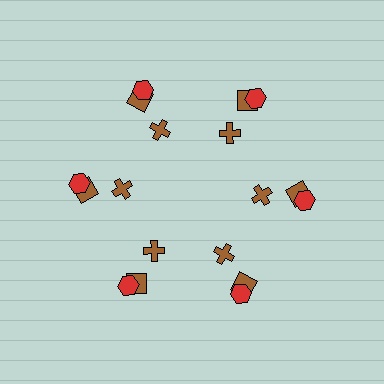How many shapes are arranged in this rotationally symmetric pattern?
There are 18 shapes, arranged in 6 groups of 3.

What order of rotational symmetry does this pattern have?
This pattern has 6-fold rotational symmetry.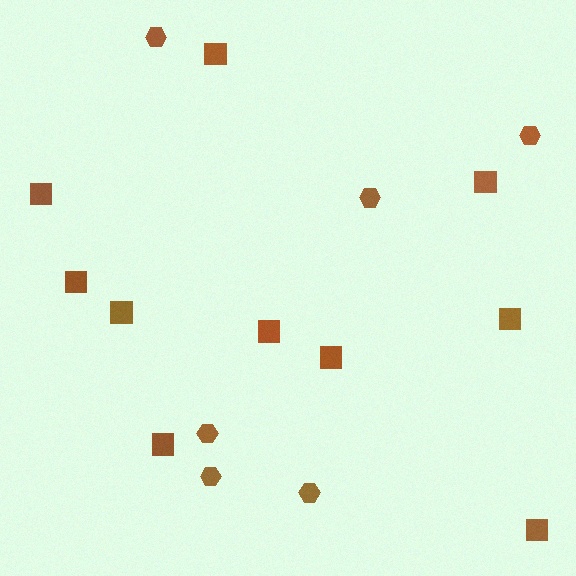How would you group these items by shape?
There are 2 groups: one group of hexagons (6) and one group of squares (10).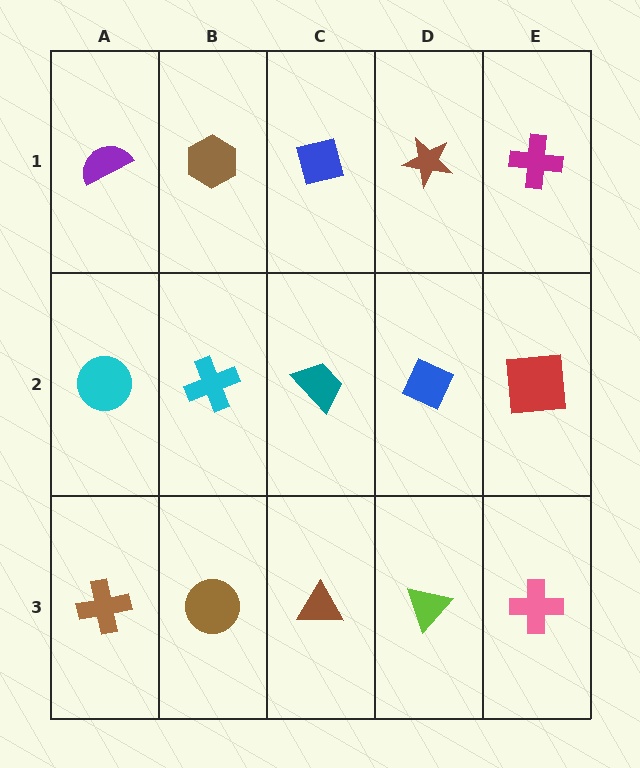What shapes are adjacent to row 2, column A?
A purple semicircle (row 1, column A), a brown cross (row 3, column A), a cyan cross (row 2, column B).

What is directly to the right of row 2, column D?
A red square.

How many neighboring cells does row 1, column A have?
2.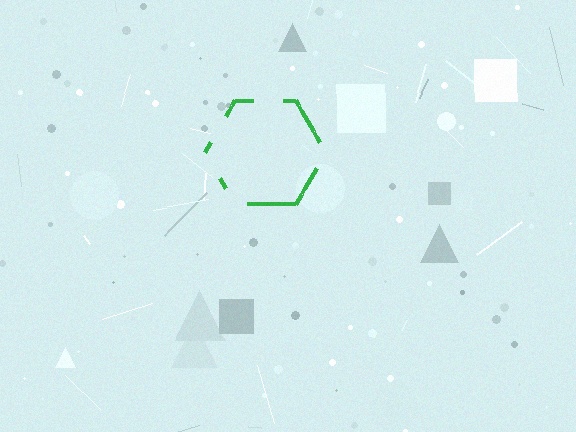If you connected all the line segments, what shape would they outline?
They would outline a hexagon.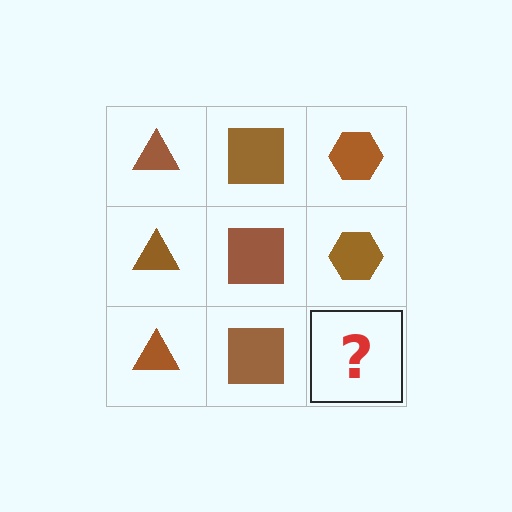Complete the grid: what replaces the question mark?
The question mark should be replaced with a brown hexagon.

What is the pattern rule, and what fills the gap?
The rule is that each column has a consistent shape. The gap should be filled with a brown hexagon.